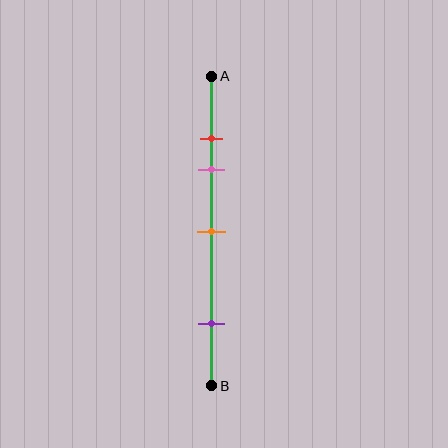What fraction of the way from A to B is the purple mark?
The purple mark is approximately 80% (0.8) of the way from A to B.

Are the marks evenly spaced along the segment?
No, the marks are not evenly spaced.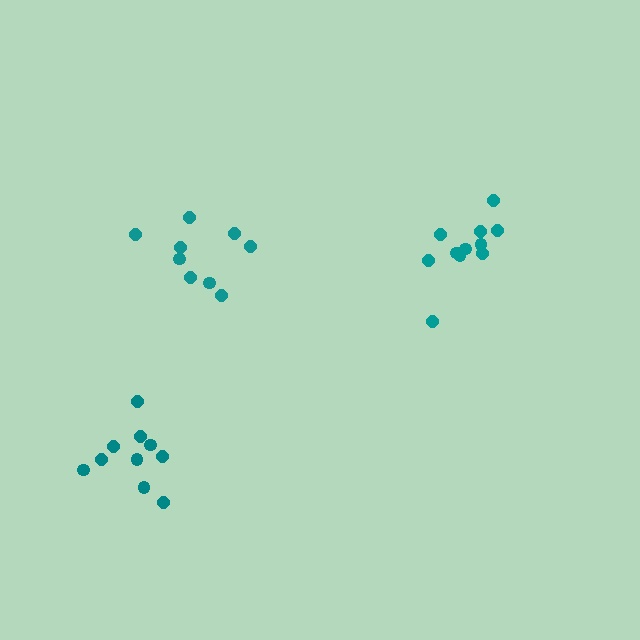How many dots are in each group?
Group 1: 10 dots, Group 2: 11 dots, Group 3: 9 dots (30 total).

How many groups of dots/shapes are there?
There are 3 groups.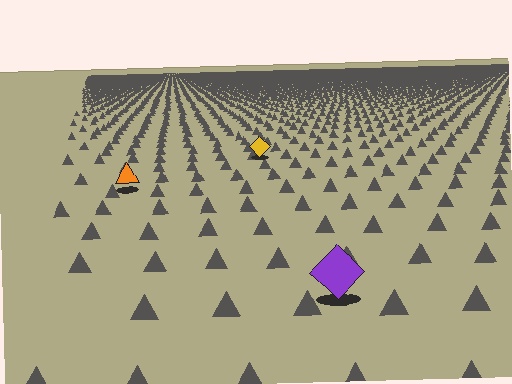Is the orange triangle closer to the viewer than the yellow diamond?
Yes. The orange triangle is closer — you can tell from the texture gradient: the ground texture is coarser near it.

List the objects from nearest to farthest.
From nearest to farthest: the purple diamond, the orange triangle, the yellow diamond.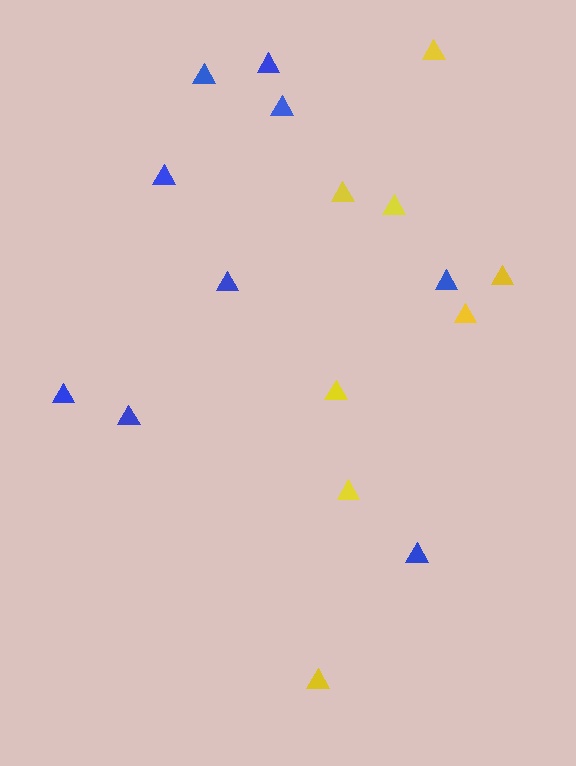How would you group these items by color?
There are 2 groups: one group of blue triangles (9) and one group of yellow triangles (8).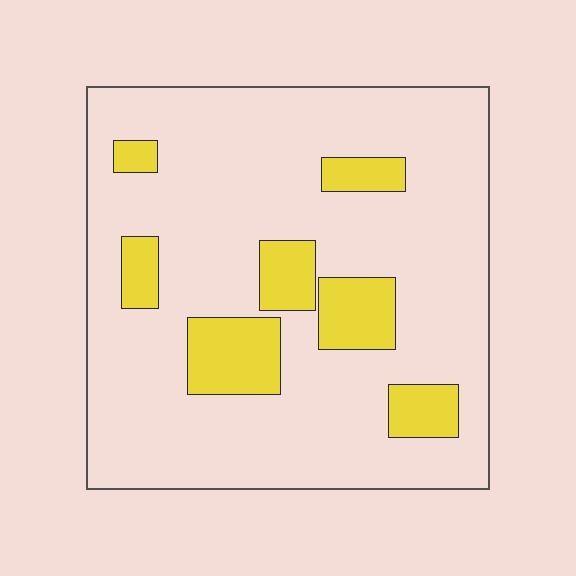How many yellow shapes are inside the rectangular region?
7.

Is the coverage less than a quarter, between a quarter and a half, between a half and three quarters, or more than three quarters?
Less than a quarter.